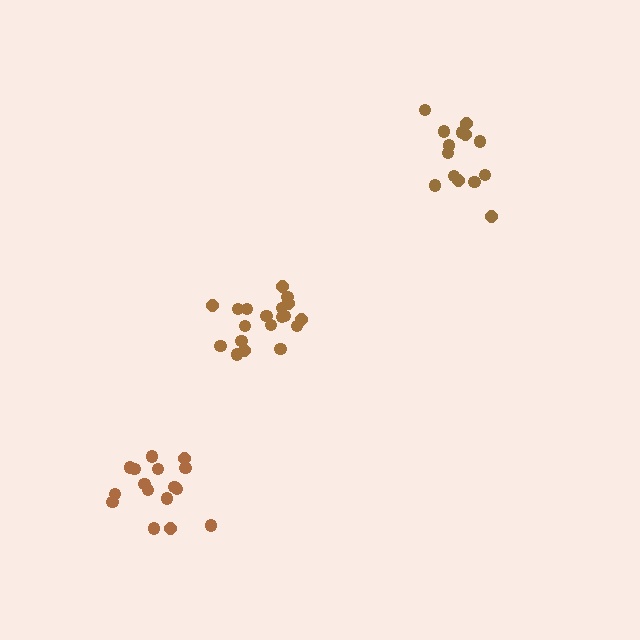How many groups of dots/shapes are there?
There are 3 groups.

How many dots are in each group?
Group 1: 19 dots, Group 2: 14 dots, Group 3: 16 dots (49 total).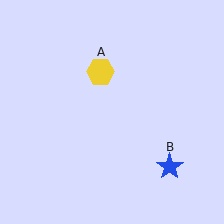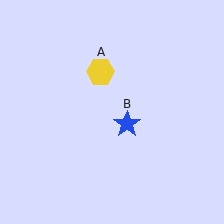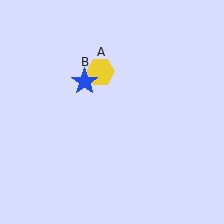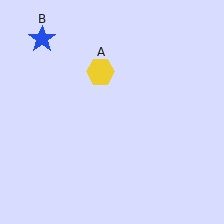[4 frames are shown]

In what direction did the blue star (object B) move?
The blue star (object B) moved up and to the left.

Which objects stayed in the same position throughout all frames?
Yellow hexagon (object A) remained stationary.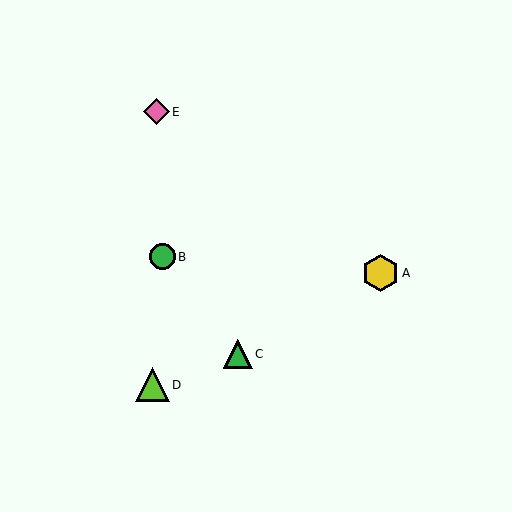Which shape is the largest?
The yellow hexagon (labeled A) is the largest.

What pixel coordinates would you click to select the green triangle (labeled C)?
Click at (238, 354) to select the green triangle C.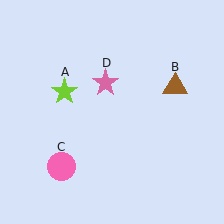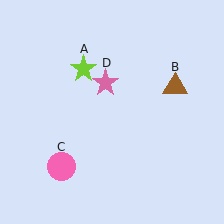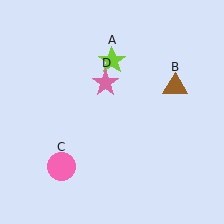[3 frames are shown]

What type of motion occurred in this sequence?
The lime star (object A) rotated clockwise around the center of the scene.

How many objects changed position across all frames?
1 object changed position: lime star (object A).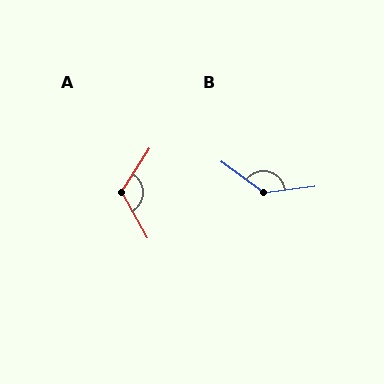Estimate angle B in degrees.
Approximately 137 degrees.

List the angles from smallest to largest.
A (118°), B (137°).